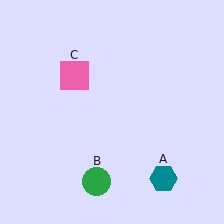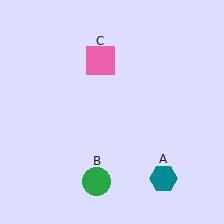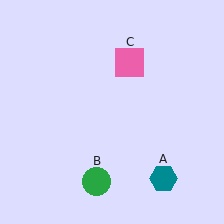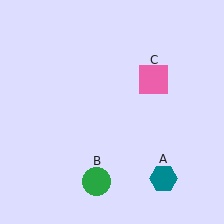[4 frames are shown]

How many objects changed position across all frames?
1 object changed position: pink square (object C).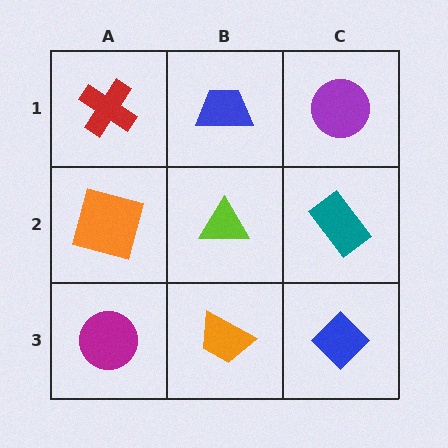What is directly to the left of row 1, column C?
A blue trapezoid.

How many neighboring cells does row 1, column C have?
2.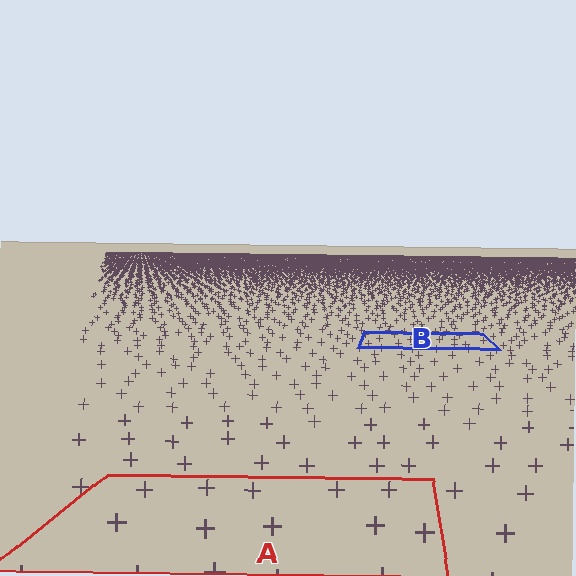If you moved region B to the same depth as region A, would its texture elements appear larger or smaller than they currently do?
They would appear larger. At a closer depth, the same texture elements are projected at a bigger on-screen size.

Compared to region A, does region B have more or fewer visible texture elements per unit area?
Region B has more texture elements per unit area — they are packed more densely because it is farther away.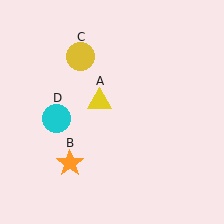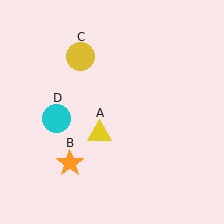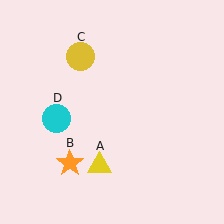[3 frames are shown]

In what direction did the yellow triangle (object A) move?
The yellow triangle (object A) moved down.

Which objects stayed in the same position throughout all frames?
Orange star (object B) and yellow circle (object C) and cyan circle (object D) remained stationary.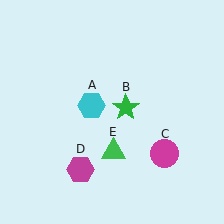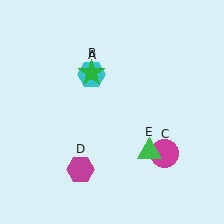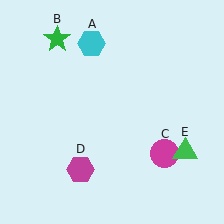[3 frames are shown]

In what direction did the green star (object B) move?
The green star (object B) moved up and to the left.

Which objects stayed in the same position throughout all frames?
Magenta circle (object C) and magenta hexagon (object D) remained stationary.